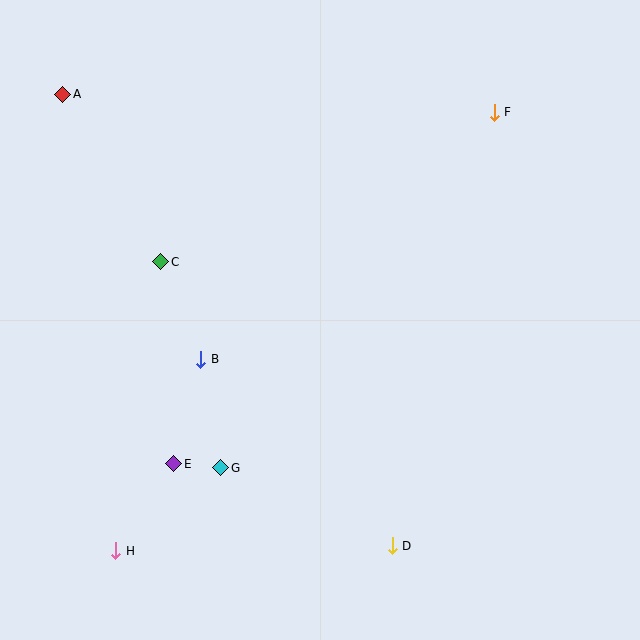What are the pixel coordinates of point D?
Point D is at (392, 546).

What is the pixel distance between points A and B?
The distance between A and B is 299 pixels.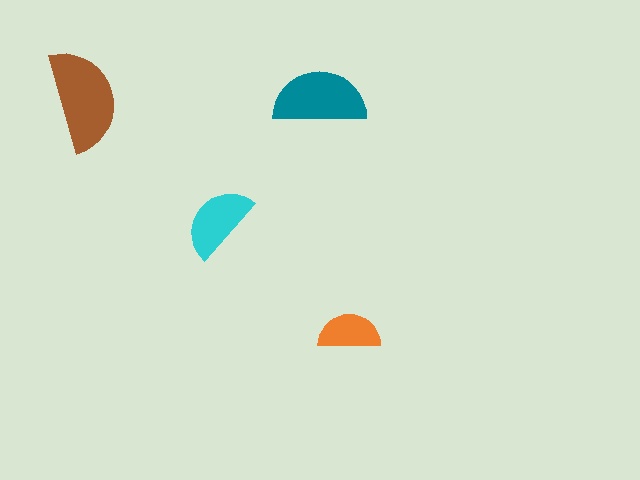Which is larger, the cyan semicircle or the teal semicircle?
The teal one.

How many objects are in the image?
There are 4 objects in the image.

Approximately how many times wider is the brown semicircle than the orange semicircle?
About 1.5 times wider.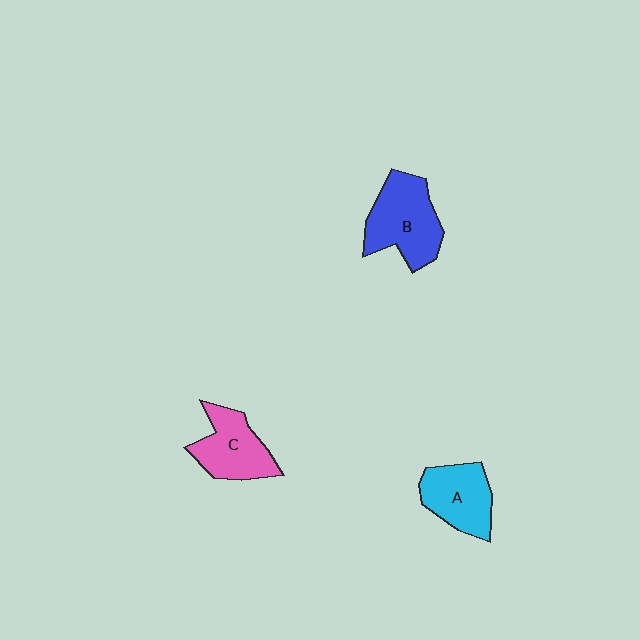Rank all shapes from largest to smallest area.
From largest to smallest: B (blue), C (pink), A (cyan).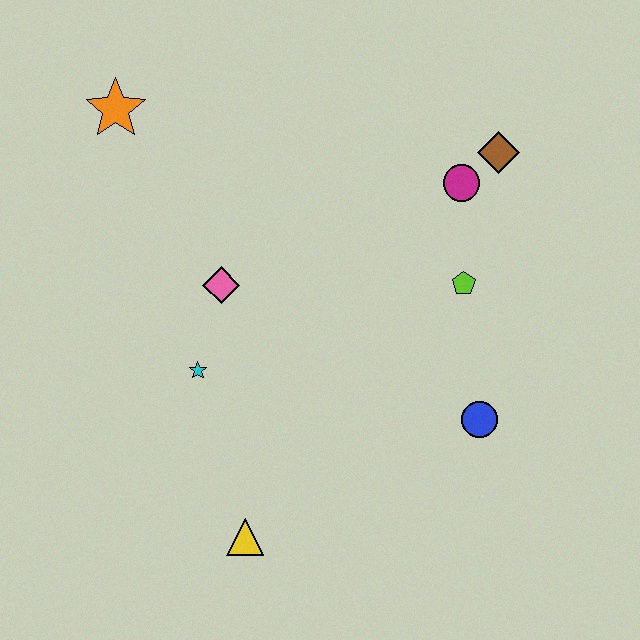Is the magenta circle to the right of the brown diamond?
No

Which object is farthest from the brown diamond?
The yellow triangle is farthest from the brown diamond.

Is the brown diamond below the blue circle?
No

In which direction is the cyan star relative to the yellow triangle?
The cyan star is above the yellow triangle.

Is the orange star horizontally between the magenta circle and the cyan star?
No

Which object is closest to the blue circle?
The lime pentagon is closest to the blue circle.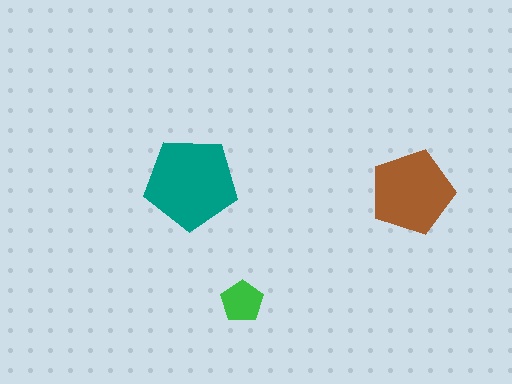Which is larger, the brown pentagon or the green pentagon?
The brown one.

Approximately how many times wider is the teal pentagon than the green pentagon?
About 2 times wider.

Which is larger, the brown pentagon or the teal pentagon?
The teal one.